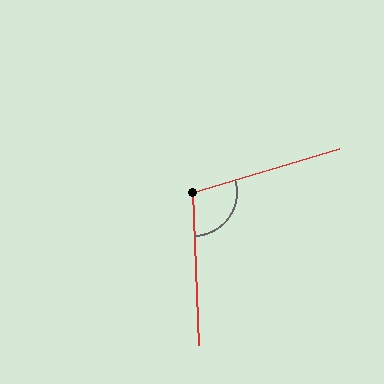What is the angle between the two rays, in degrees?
Approximately 105 degrees.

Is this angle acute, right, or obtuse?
It is obtuse.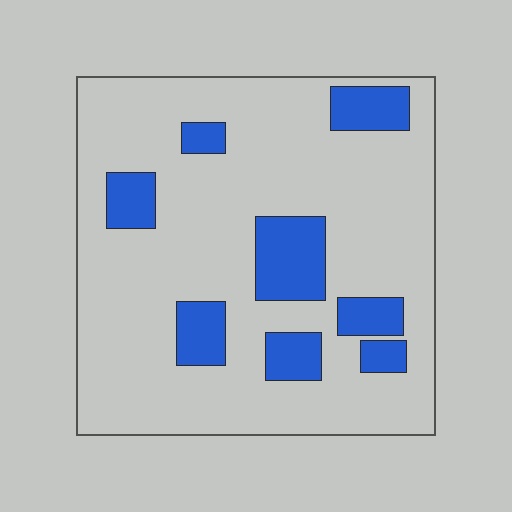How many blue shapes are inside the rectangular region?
8.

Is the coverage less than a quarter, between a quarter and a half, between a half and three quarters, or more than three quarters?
Less than a quarter.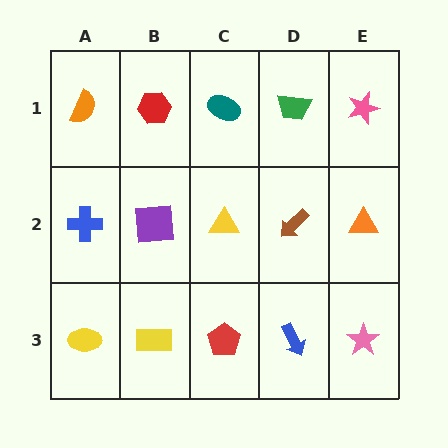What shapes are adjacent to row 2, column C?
A teal ellipse (row 1, column C), a red pentagon (row 3, column C), a purple square (row 2, column B), a brown arrow (row 2, column D).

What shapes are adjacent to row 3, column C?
A yellow triangle (row 2, column C), a yellow rectangle (row 3, column B), a blue arrow (row 3, column D).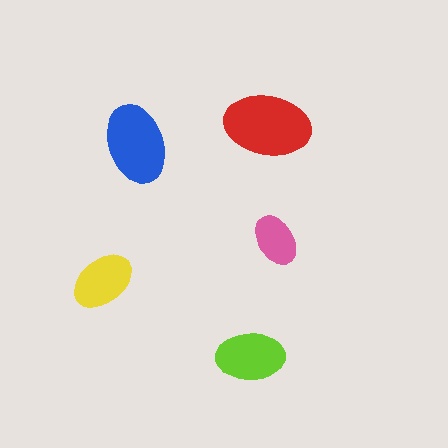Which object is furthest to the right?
The pink ellipse is rightmost.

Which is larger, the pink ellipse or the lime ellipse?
The lime one.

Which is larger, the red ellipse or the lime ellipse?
The red one.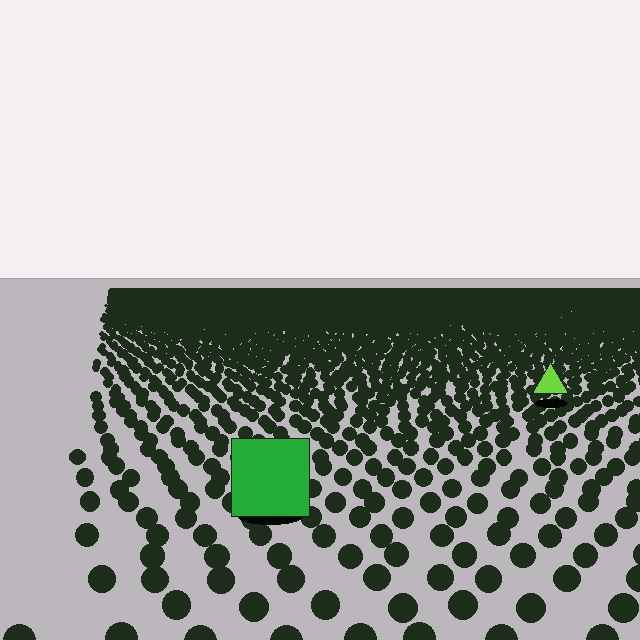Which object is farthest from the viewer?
The lime triangle is farthest from the viewer. It appears smaller and the ground texture around it is denser.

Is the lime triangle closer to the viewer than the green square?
No. The green square is closer — you can tell from the texture gradient: the ground texture is coarser near it.